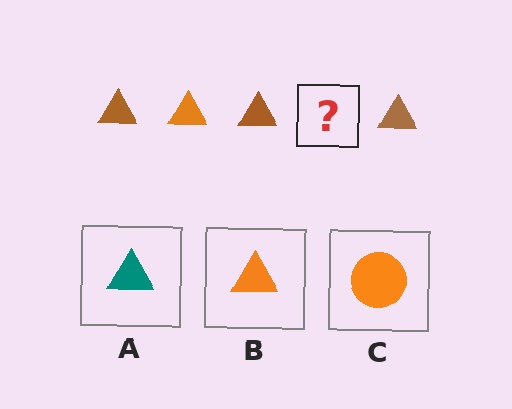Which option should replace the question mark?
Option B.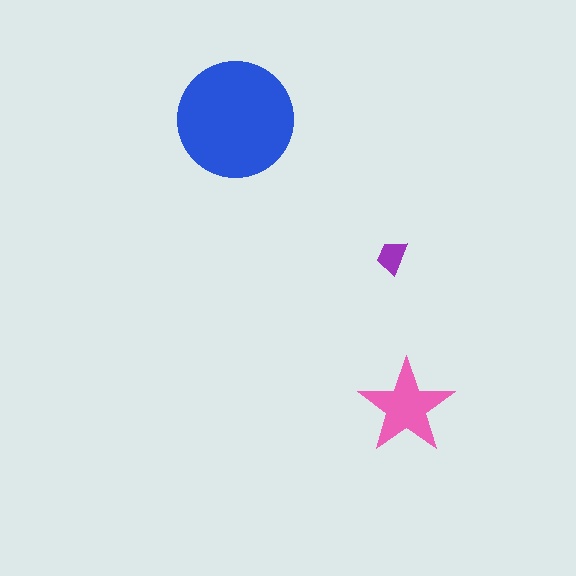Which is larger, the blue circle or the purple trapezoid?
The blue circle.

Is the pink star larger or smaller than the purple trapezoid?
Larger.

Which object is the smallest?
The purple trapezoid.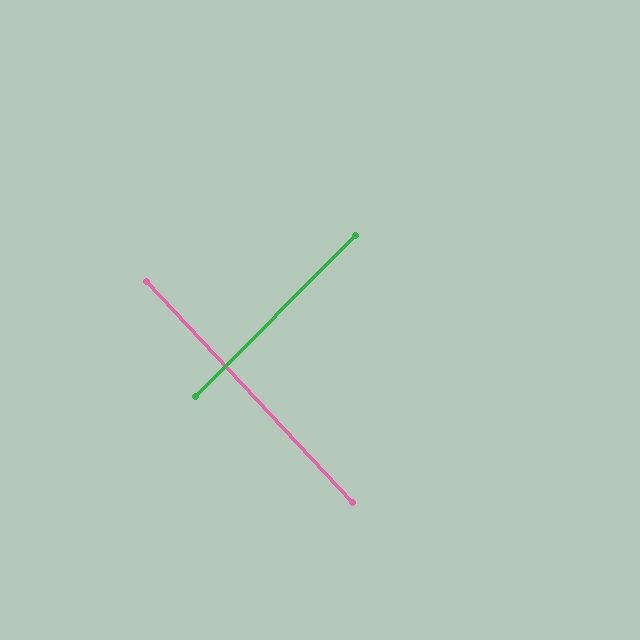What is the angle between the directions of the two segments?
Approximately 88 degrees.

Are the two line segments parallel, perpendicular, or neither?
Perpendicular — they meet at approximately 88°.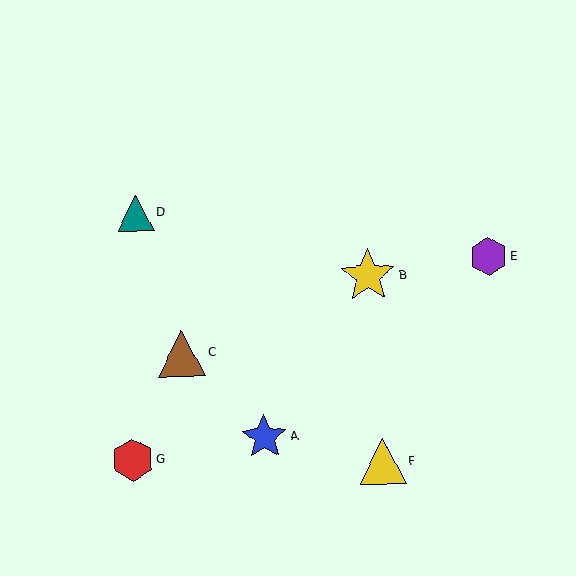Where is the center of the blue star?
The center of the blue star is at (264, 437).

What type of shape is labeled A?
Shape A is a blue star.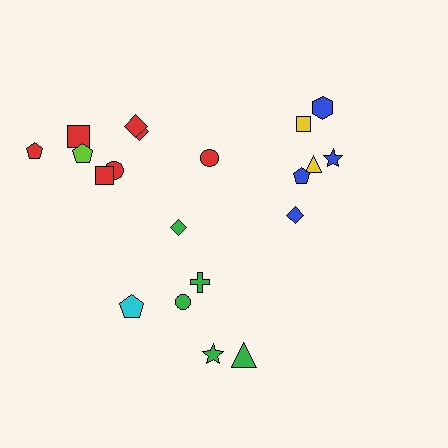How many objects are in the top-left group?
There are 8 objects.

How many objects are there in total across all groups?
There are 20 objects.